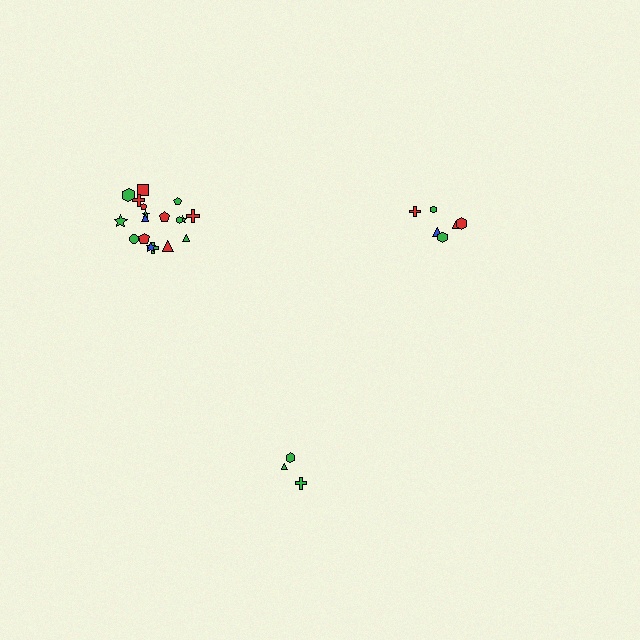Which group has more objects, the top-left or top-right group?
The top-left group.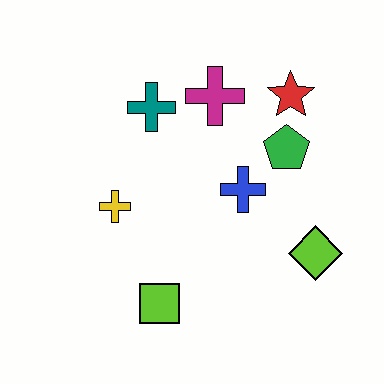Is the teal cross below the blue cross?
No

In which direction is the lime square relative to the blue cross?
The lime square is below the blue cross.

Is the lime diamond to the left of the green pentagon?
No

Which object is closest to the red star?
The green pentagon is closest to the red star.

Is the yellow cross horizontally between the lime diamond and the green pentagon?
No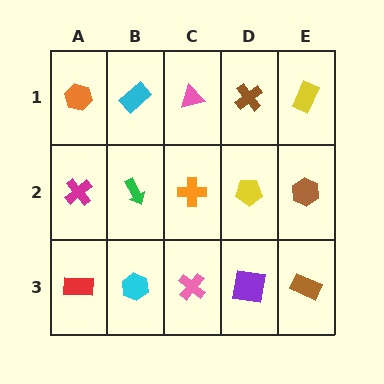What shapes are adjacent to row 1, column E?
A brown hexagon (row 2, column E), a brown cross (row 1, column D).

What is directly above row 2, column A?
An orange hexagon.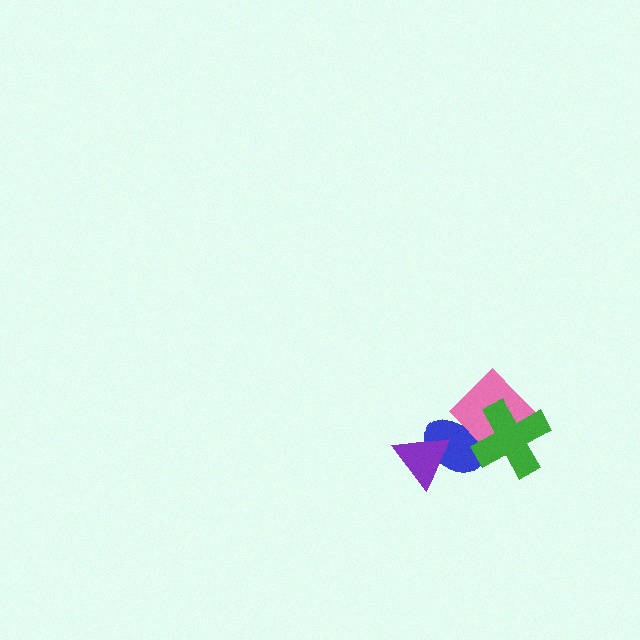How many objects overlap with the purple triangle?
1 object overlaps with the purple triangle.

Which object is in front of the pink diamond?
The green cross is in front of the pink diamond.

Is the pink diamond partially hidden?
Yes, it is partially covered by another shape.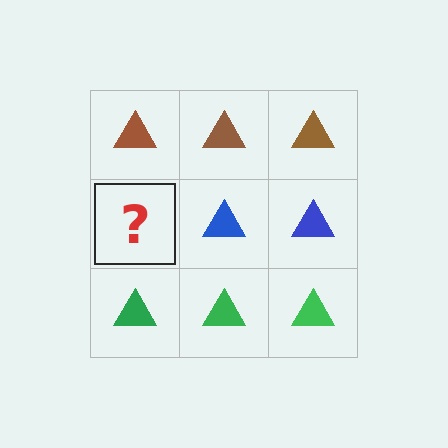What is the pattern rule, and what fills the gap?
The rule is that each row has a consistent color. The gap should be filled with a blue triangle.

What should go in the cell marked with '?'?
The missing cell should contain a blue triangle.